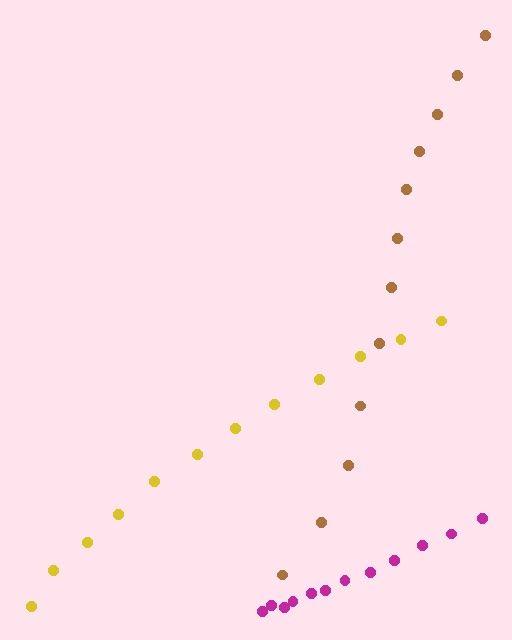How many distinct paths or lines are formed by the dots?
There are 3 distinct paths.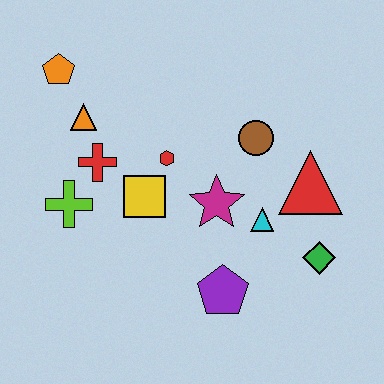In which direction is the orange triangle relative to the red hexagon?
The orange triangle is to the left of the red hexagon.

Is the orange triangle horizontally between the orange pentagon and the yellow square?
Yes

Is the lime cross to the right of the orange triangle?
No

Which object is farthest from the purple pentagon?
The orange pentagon is farthest from the purple pentagon.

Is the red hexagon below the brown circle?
Yes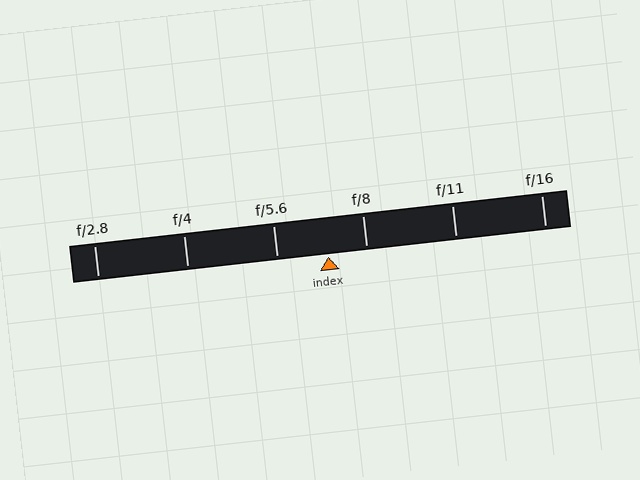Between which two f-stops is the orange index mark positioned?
The index mark is between f/5.6 and f/8.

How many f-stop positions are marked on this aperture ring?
There are 6 f-stop positions marked.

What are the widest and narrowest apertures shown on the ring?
The widest aperture shown is f/2.8 and the narrowest is f/16.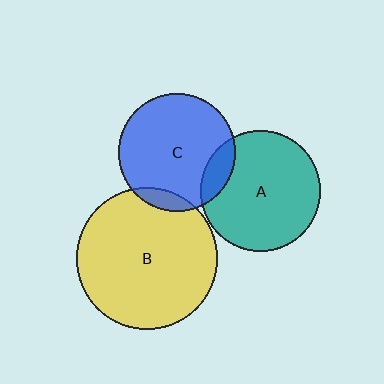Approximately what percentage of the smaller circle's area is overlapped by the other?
Approximately 10%.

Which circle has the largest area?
Circle B (yellow).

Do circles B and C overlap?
Yes.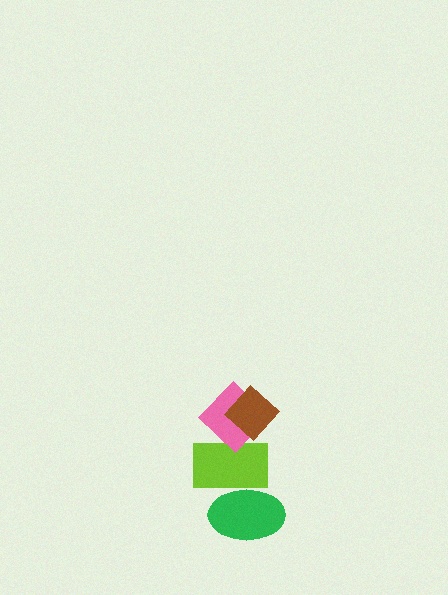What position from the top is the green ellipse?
The green ellipse is 4th from the top.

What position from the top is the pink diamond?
The pink diamond is 2nd from the top.